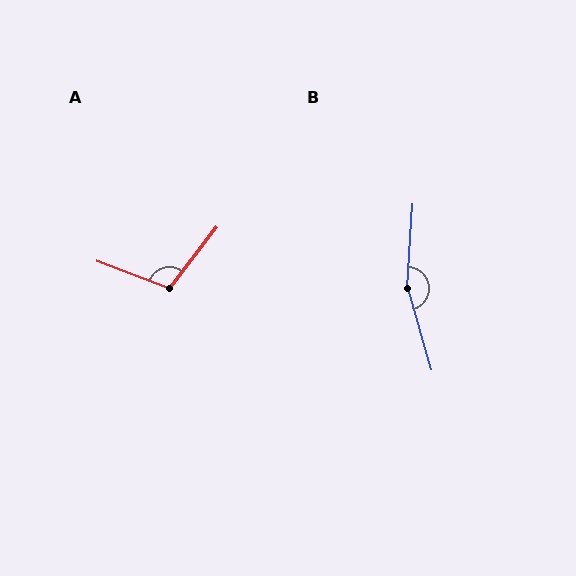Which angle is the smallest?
A, at approximately 108 degrees.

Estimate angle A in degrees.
Approximately 108 degrees.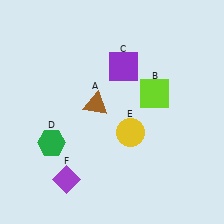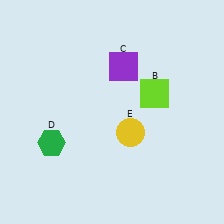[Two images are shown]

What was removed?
The purple diamond (F), the brown triangle (A) were removed in Image 2.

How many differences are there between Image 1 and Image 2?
There are 2 differences between the two images.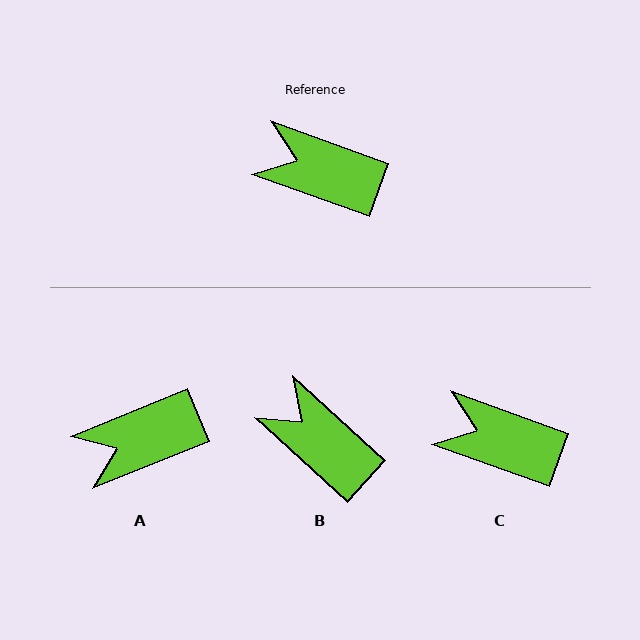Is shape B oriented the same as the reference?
No, it is off by about 23 degrees.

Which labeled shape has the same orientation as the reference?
C.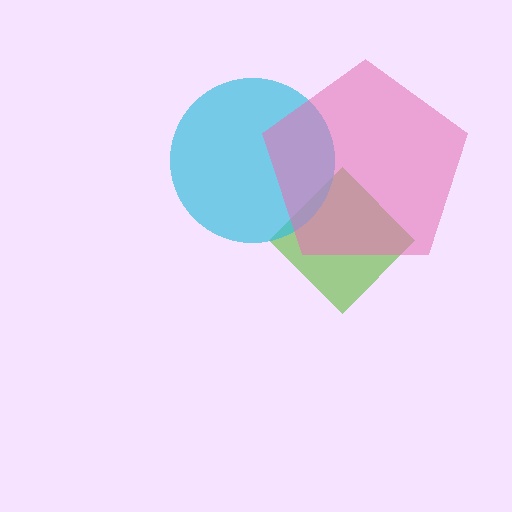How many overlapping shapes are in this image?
There are 3 overlapping shapes in the image.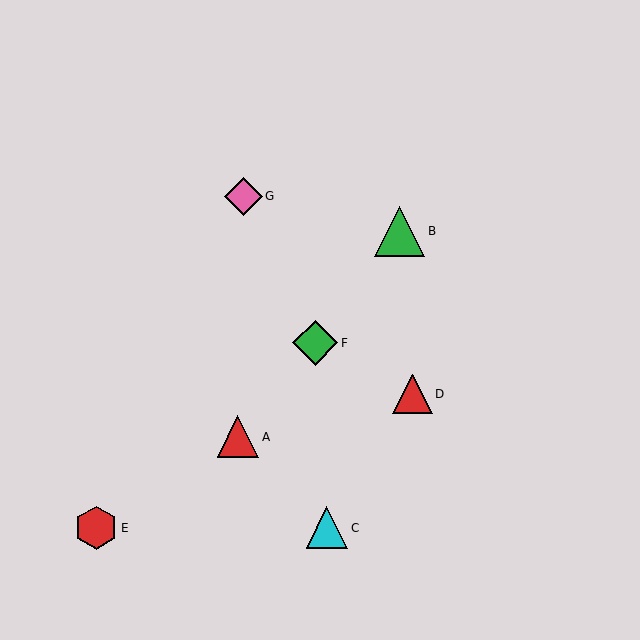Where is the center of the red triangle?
The center of the red triangle is at (238, 437).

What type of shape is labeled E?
Shape E is a red hexagon.